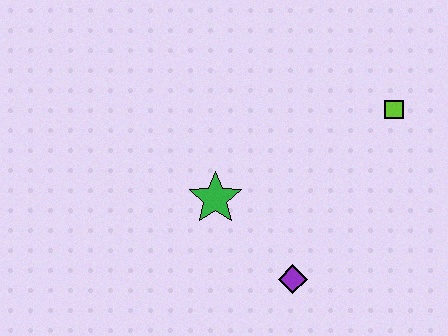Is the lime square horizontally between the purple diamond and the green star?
No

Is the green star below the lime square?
Yes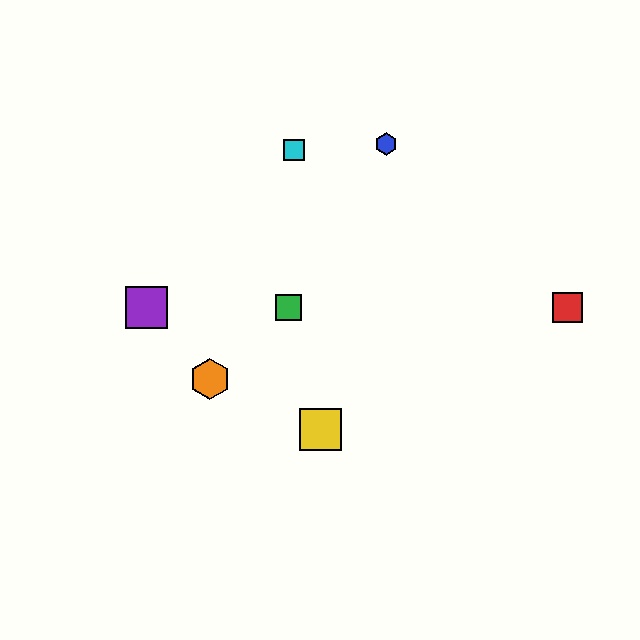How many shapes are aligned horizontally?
3 shapes (the red square, the green square, the purple square) are aligned horizontally.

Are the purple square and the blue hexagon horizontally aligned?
No, the purple square is at y≈308 and the blue hexagon is at y≈144.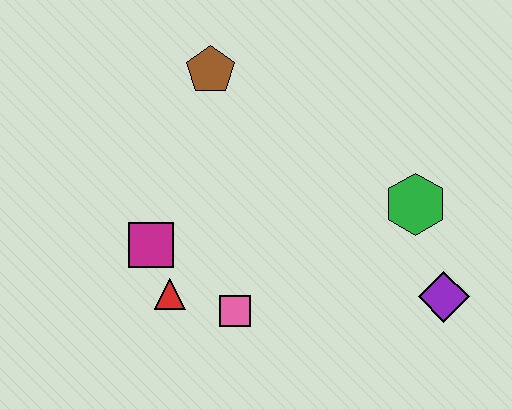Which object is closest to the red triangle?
The magenta square is closest to the red triangle.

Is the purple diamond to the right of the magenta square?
Yes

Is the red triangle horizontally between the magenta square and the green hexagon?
Yes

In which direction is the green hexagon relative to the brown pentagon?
The green hexagon is to the right of the brown pentagon.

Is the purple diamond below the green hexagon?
Yes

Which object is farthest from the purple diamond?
The brown pentagon is farthest from the purple diamond.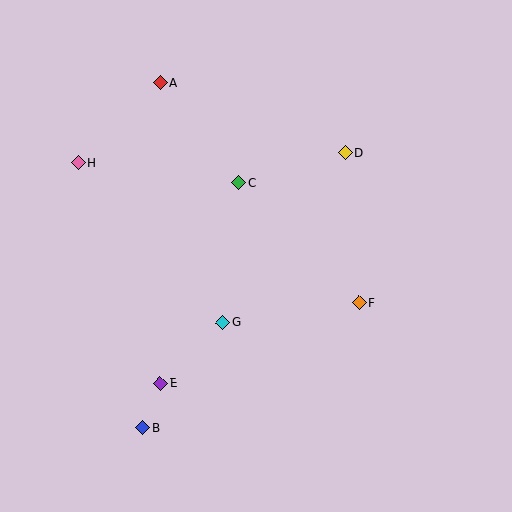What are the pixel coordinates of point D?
Point D is at (345, 153).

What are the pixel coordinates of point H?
Point H is at (78, 163).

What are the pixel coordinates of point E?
Point E is at (160, 383).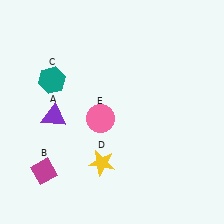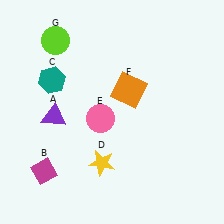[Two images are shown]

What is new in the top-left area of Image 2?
A lime circle (G) was added in the top-left area of Image 2.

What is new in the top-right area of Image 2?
An orange square (F) was added in the top-right area of Image 2.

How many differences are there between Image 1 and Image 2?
There are 2 differences between the two images.